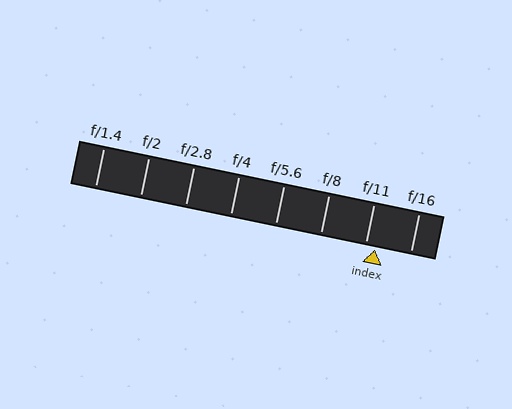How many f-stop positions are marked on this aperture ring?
There are 8 f-stop positions marked.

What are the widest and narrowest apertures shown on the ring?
The widest aperture shown is f/1.4 and the narrowest is f/16.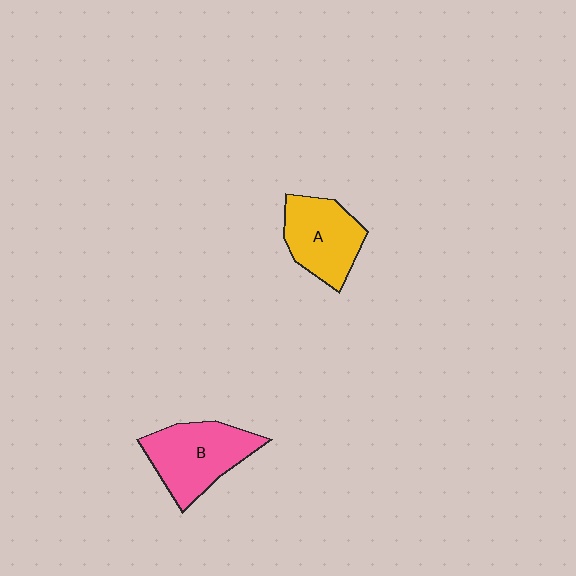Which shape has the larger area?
Shape B (pink).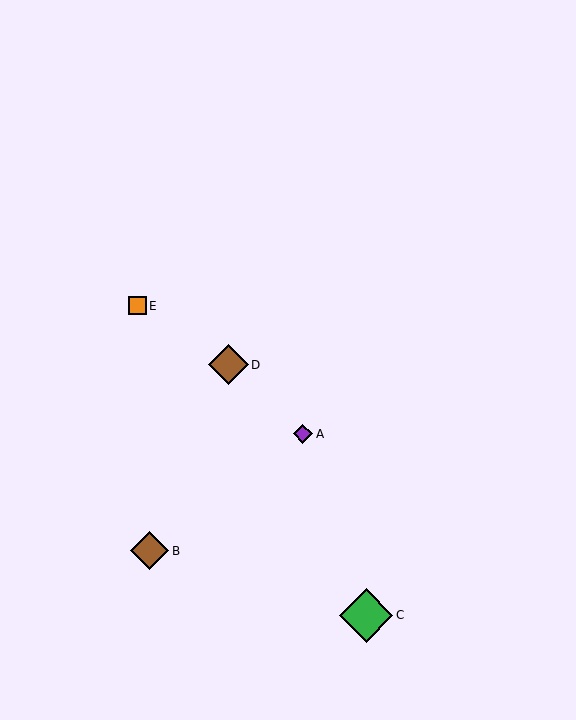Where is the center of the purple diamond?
The center of the purple diamond is at (303, 434).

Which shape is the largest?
The green diamond (labeled C) is the largest.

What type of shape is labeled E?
Shape E is an orange square.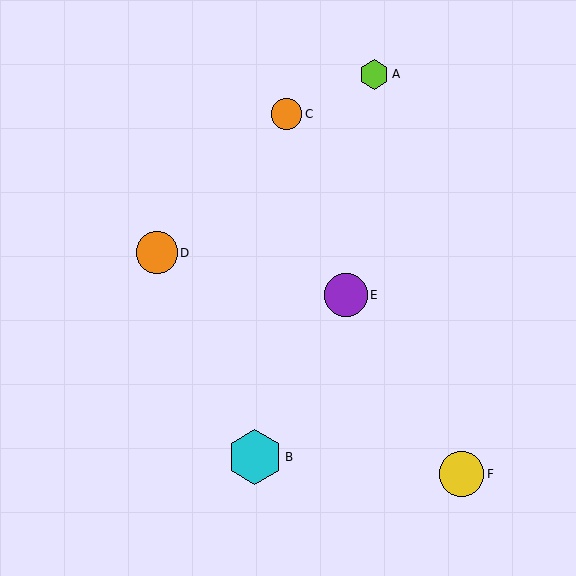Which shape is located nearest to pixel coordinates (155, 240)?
The orange circle (labeled D) at (157, 253) is nearest to that location.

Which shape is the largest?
The cyan hexagon (labeled B) is the largest.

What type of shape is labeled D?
Shape D is an orange circle.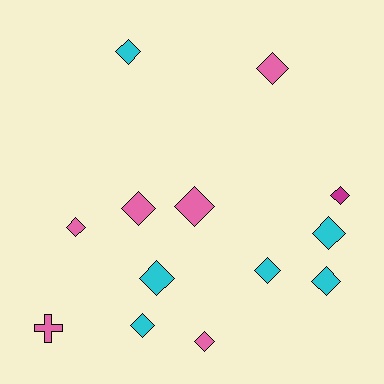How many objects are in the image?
There are 13 objects.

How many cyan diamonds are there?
There are 6 cyan diamonds.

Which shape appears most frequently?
Diamond, with 12 objects.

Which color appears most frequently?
Cyan, with 6 objects.